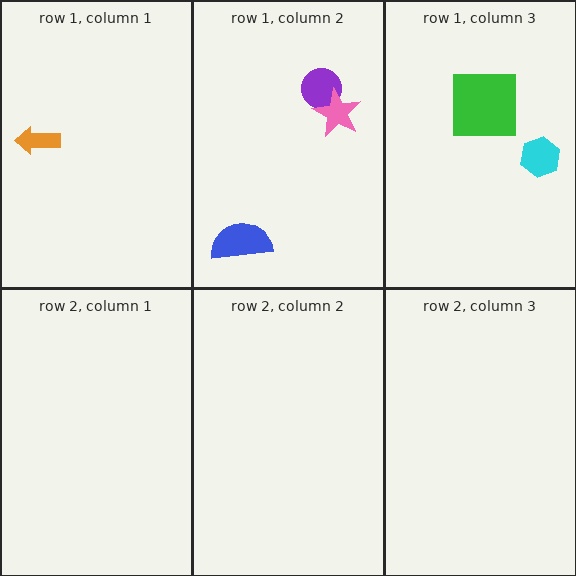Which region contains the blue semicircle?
The row 1, column 2 region.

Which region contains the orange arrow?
The row 1, column 1 region.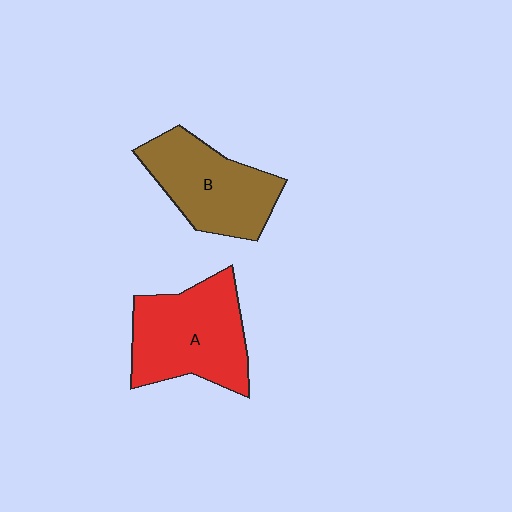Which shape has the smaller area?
Shape B (brown).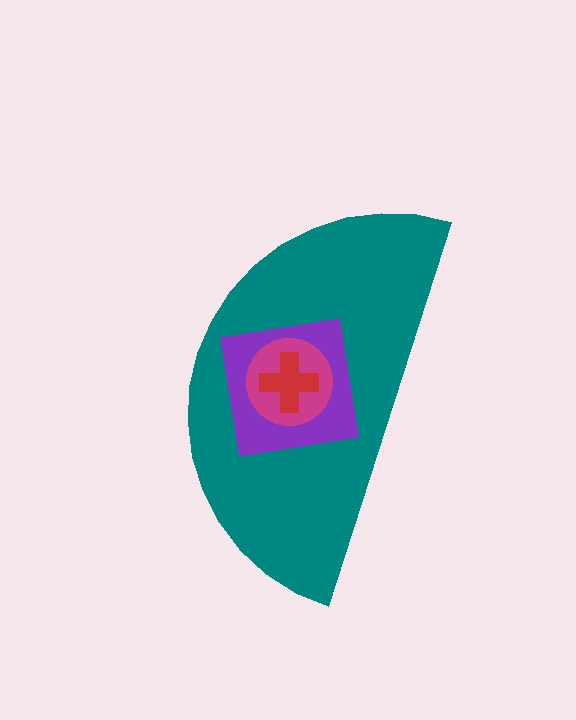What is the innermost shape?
The red cross.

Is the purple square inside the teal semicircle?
Yes.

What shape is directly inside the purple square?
The magenta circle.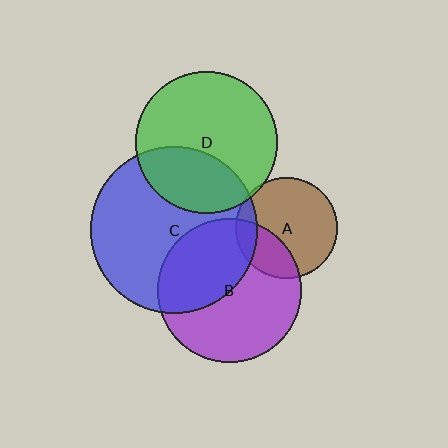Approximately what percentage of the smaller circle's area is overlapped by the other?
Approximately 10%.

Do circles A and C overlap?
Yes.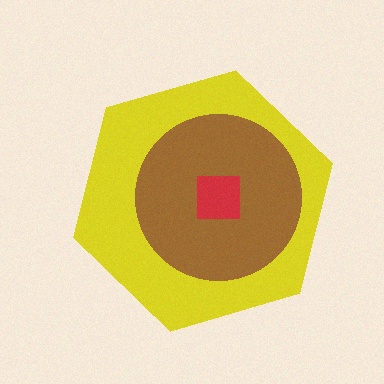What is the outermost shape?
The yellow hexagon.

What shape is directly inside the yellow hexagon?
The brown circle.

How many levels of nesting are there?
3.